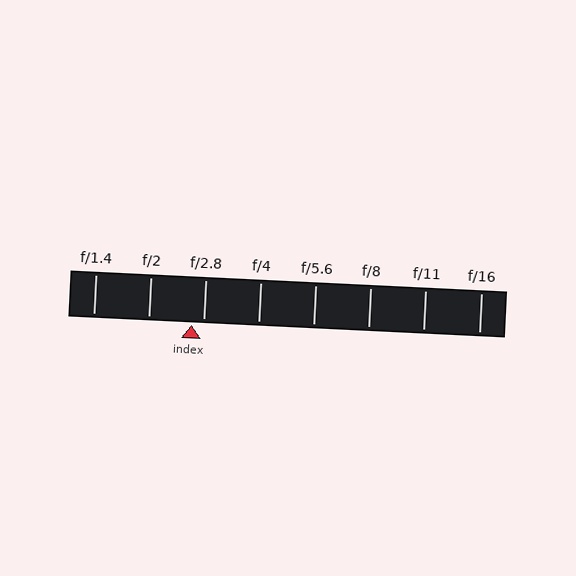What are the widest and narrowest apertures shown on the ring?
The widest aperture shown is f/1.4 and the narrowest is f/16.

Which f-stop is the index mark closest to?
The index mark is closest to f/2.8.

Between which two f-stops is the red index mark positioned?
The index mark is between f/2 and f/2.8.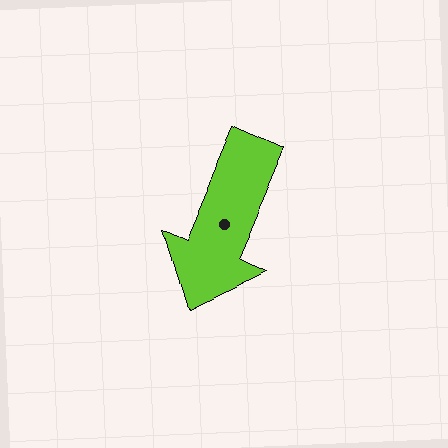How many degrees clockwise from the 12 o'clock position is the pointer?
Approximately 203 degrees.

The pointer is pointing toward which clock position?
Roughly 7 o'clock.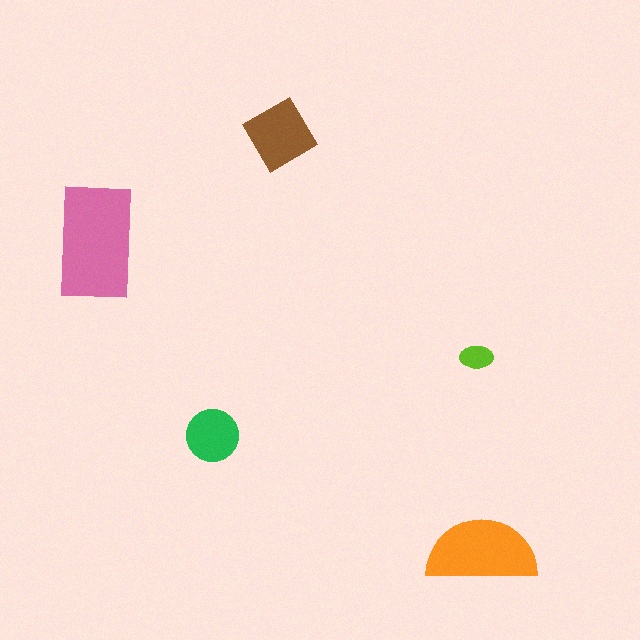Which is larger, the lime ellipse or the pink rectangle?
The pink rectangle.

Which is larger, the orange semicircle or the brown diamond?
The orange semicircle.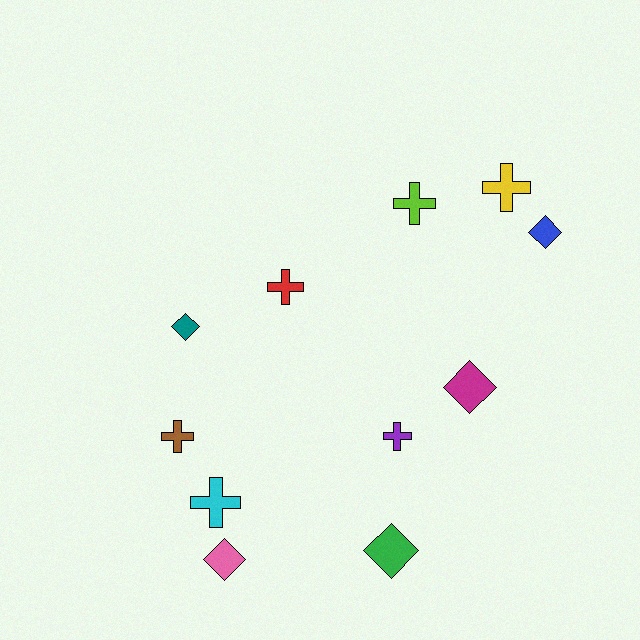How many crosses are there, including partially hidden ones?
There are 6 crosses.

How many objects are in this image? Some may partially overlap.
There are 11 objects.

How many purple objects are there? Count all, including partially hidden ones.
There is 1 purple object.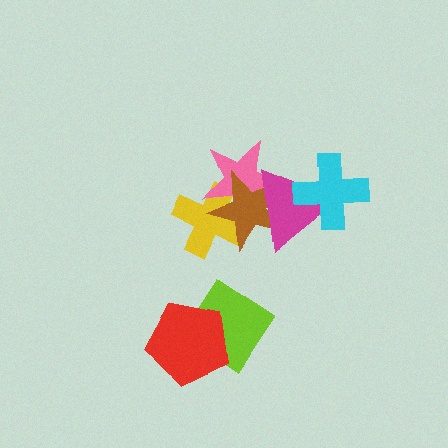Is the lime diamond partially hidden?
Yes, it is partially covered by another shape.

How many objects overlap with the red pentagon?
1 object overlaps with the red pentagon.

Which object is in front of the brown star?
The magenta triangle is in front of the brown star.